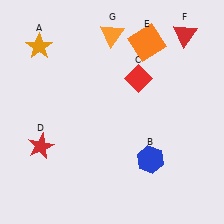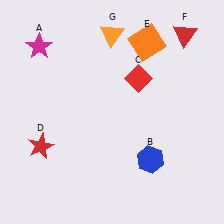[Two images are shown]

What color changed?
The star (A) changed from orange in Image 1 to magenta in Image 2.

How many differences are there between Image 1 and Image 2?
There is 1 difference between the two images.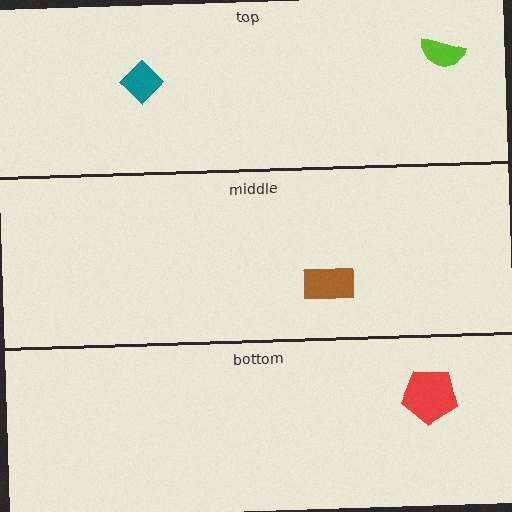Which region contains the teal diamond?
The top region.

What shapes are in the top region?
The teal diamond, the lime semicircle.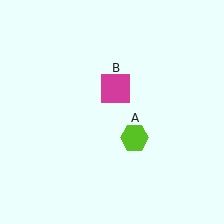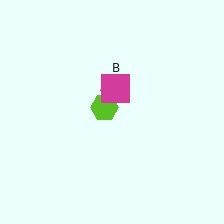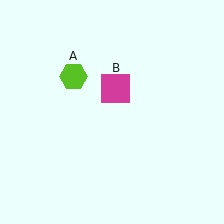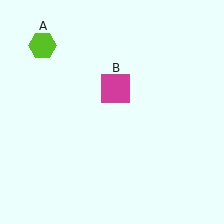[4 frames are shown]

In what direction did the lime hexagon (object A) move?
The lime hexagon (object A) moved up and to the left.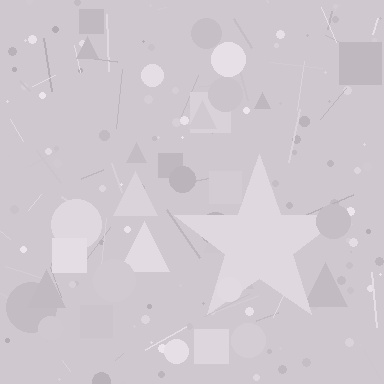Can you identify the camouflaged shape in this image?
The camouflaged shape is a star.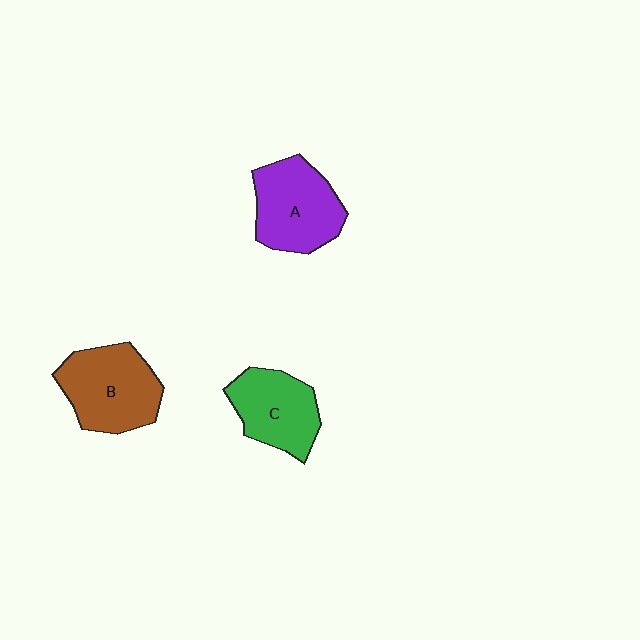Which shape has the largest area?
Shape B (brown).